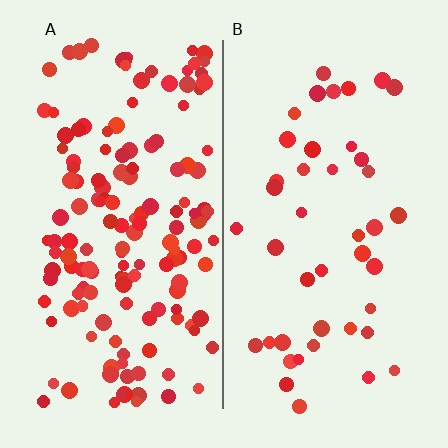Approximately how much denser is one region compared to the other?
Approximately 3.5× — region A over region B.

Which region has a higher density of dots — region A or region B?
A (the left).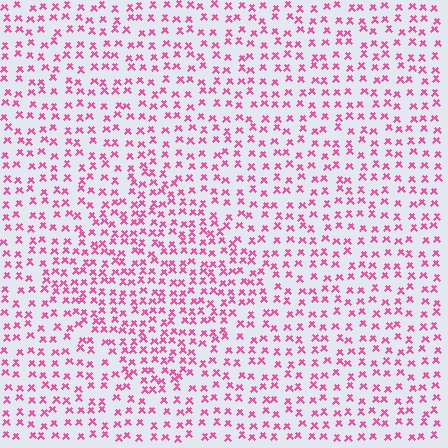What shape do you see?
I see a diamond.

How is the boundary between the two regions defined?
The boundary is defined by a change in element density (approximately 1.5x ratio). All elements are the same color, size, and shape.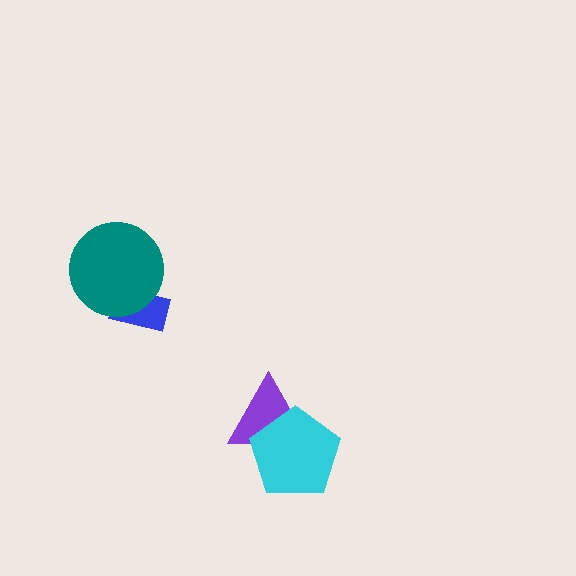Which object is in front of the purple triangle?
The cyan pentagon is in front of the purple triangle.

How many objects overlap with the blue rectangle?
1 object overlaps with the blue rectangle.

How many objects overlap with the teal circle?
1 object overlaps with the teal circle.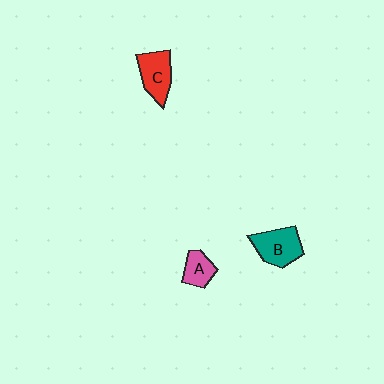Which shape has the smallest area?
Shape A (pink).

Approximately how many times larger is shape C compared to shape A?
Approximately 1.5 times.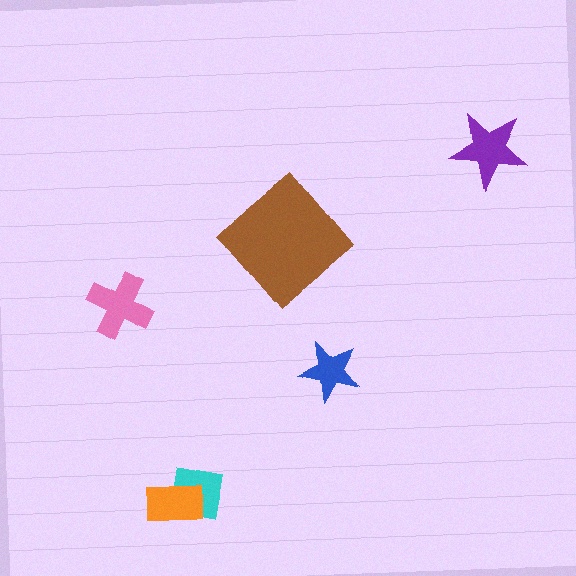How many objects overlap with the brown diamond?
0 objects overlap with the brown diamond.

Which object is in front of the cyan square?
The orange rectangle is in front of the cyan square.